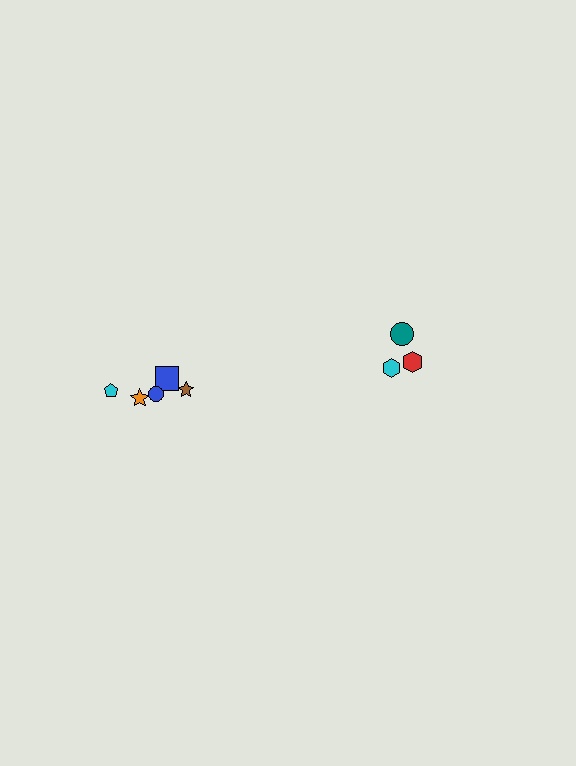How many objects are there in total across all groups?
There are 8 objects.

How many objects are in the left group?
There are 5 objects.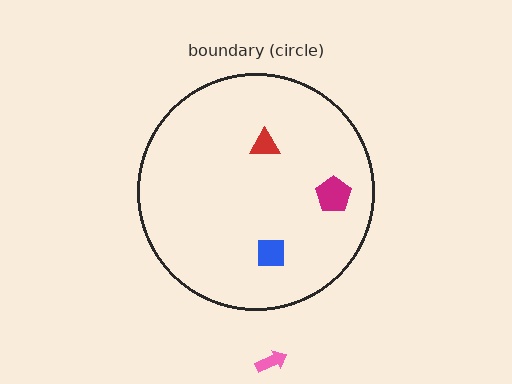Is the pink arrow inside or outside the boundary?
Outside.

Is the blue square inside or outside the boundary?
Inside.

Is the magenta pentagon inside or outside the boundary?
Inside.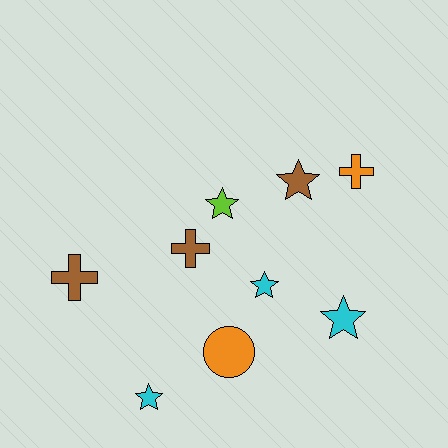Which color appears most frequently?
Brown, with 3 objects.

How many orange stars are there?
There are no orange stars.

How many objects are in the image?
There are 9 objects.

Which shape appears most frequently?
Star, with 5 objects.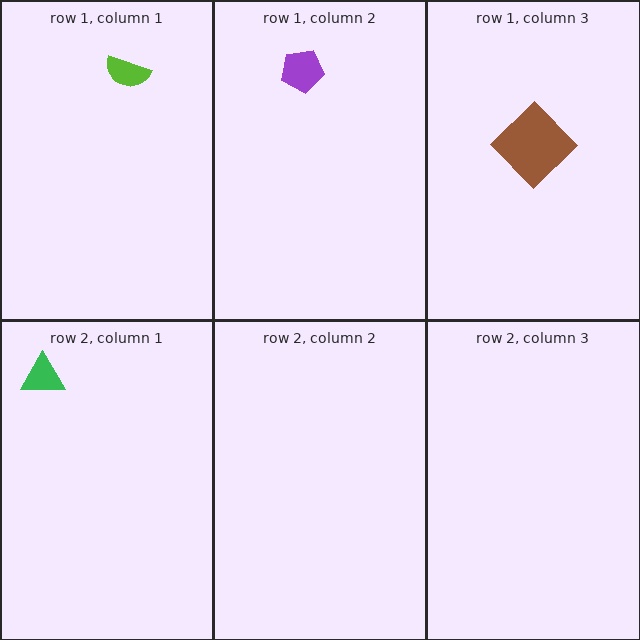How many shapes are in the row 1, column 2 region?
1.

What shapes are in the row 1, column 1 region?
The lime semicircle.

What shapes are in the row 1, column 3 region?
The brown diamond.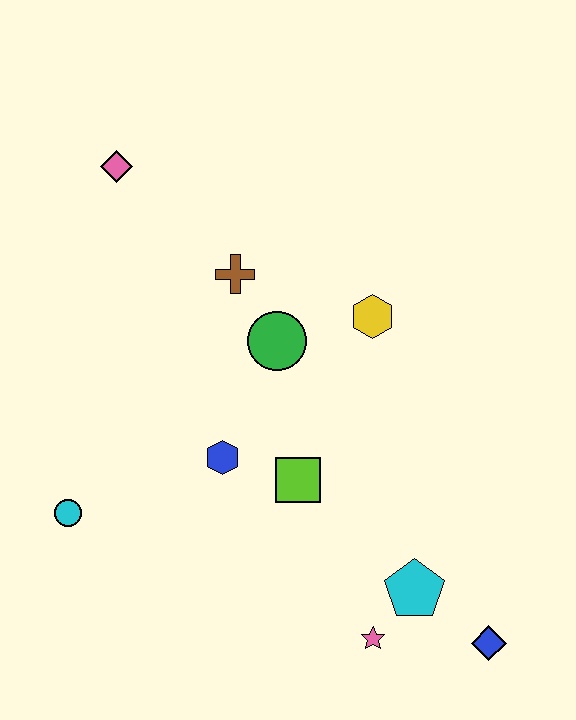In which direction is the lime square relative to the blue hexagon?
The lime square is to the right of the blue hexagon.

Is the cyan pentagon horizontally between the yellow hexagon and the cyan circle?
No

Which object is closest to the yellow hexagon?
The green circle is closest to the yellow hexagon.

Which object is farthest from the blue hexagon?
The blue diamond is farthest from the blue hexagon.